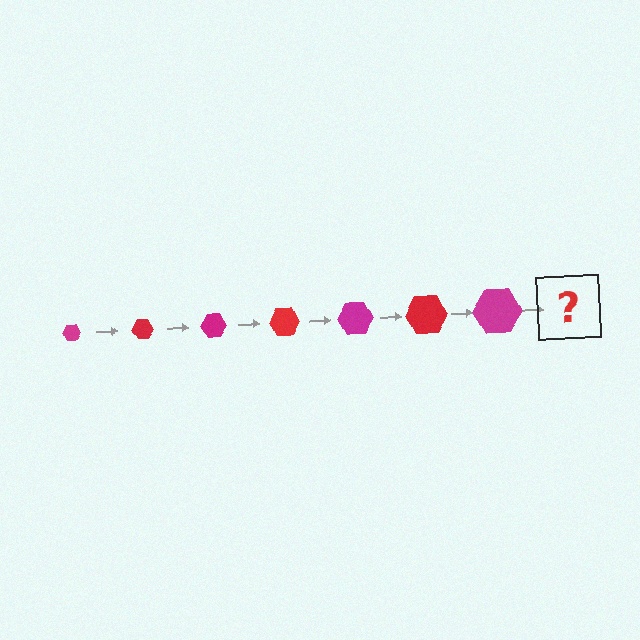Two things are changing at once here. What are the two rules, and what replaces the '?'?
The two rules are that the hexagon grows larger each step and the color cycles through magenta and red. The '?' should be a red hexagon, larger than the previous one.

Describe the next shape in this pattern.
It should be a red hexagon, larger than the previous one.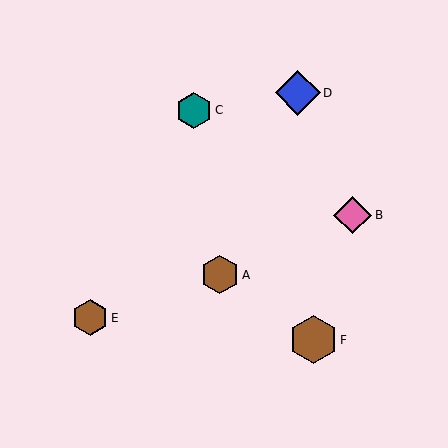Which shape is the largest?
The brown hexagon (labeled F) is the largest.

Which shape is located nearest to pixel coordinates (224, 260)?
The brown hexagon (labeled A) at (220, 275) is nearest to that location.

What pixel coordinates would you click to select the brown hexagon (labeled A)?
Click at (220, 275) to select the brown hexagon A.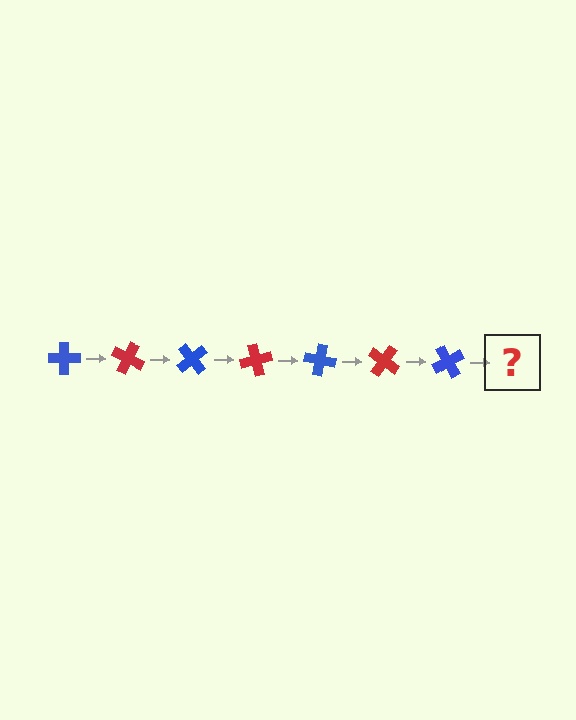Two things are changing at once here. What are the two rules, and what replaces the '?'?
The two rules are that it rotates 25 degrees each step and the color cycles through blue and red. The '?' should be a red cross, rotated 175 degrees from the start.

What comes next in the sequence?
The next element should be a red cross, rotated 175 degrees from the start.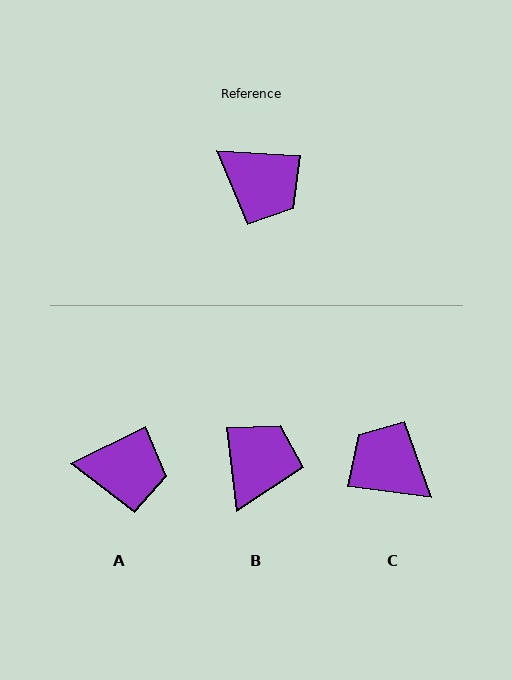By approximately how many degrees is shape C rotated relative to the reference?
Approximately 176 degrees counter-clockwise.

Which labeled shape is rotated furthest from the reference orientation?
C, about 176 degrees away.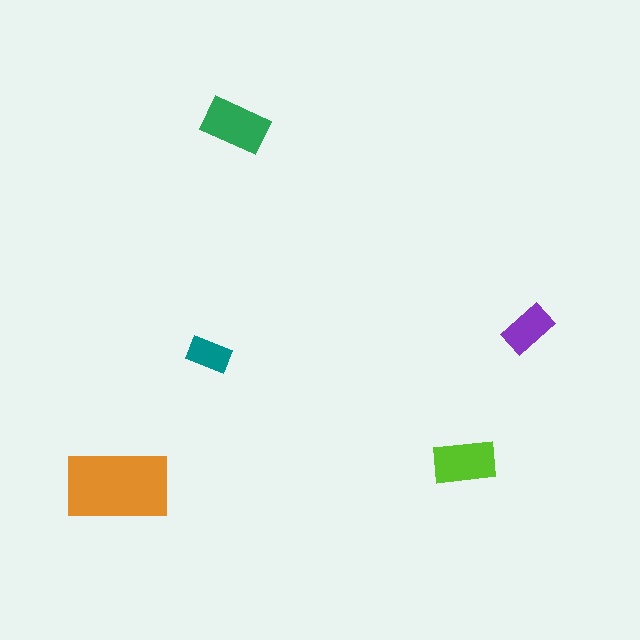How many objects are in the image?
There are 5 objects in the image.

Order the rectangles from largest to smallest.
the orange one, the green one, the lime one, the purple one, the teal one.